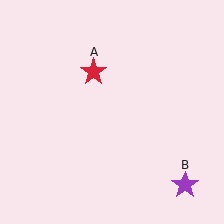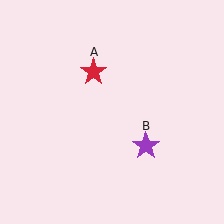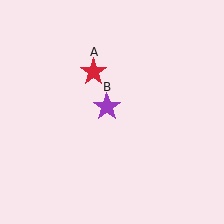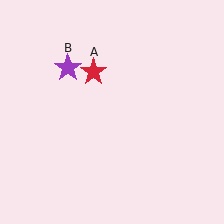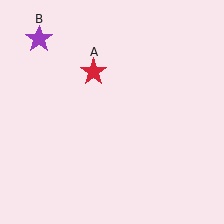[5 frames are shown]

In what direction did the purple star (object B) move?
The purple star (object B) moved up and to the left.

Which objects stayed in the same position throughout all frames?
Red star (object A) remained stationary.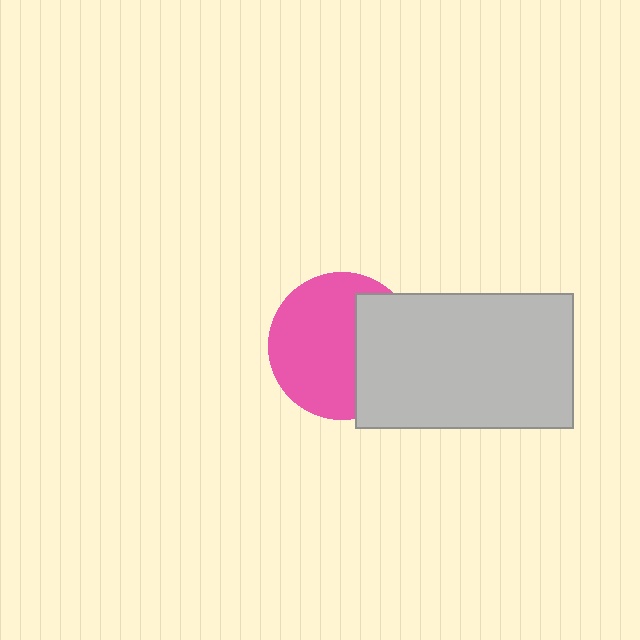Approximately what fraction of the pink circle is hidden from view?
Roughly 36% of the pink circle is hidden behind the light gray rectangle.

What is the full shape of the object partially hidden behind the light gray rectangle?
The partially hidden object is a pink circle.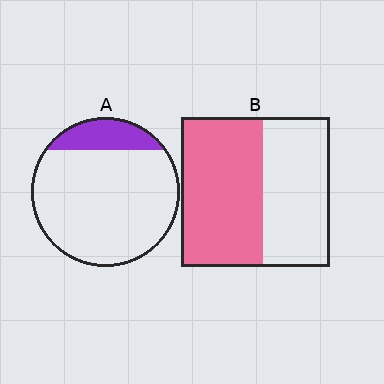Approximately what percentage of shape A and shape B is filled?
A is approximately 15% and B is approximately 55%.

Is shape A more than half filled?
No.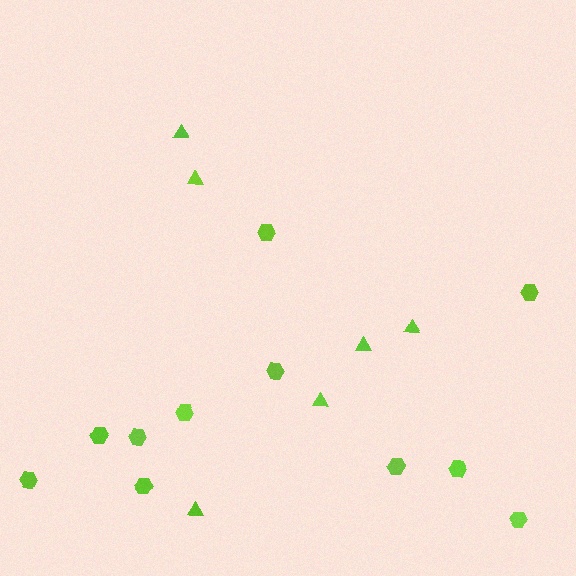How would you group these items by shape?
There are 2 groups: one group of triangles (6) and one group of hexagons (11).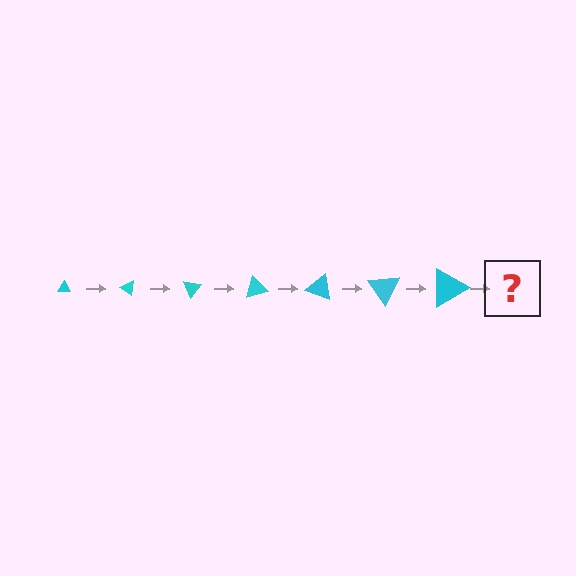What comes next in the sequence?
The next element should be a triangle, larger than the previous one and rotated 245 degrees from the start.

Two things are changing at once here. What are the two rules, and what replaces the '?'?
The two rules are that the triangle grows larger each step and it rotates 35 degrees each step. The '?' should be a triangle, larger than the previous one and rotated 245 degrees from the start.